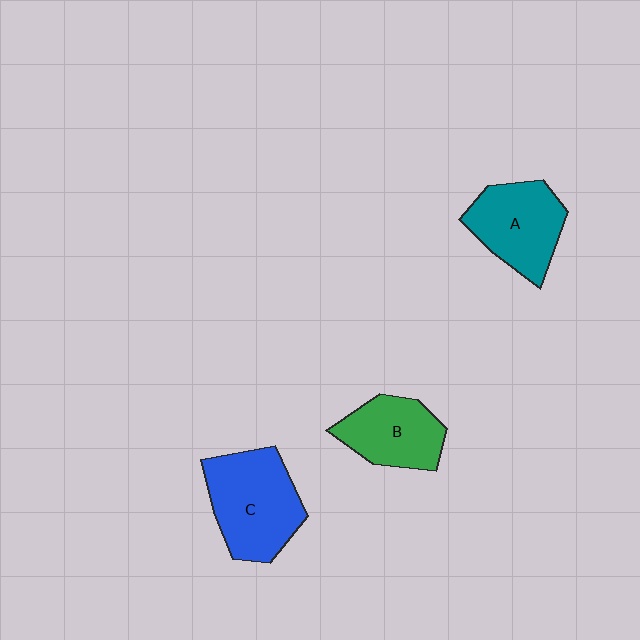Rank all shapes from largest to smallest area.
From largest to smallest: C (blue), A (teal), B (green).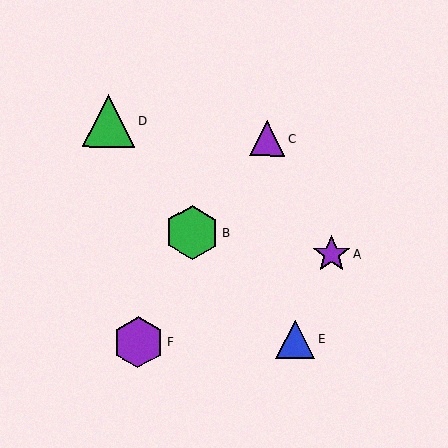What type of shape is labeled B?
Shape B is a green hexagon.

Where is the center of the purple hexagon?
The center of the purple hexagon is at (138, 342).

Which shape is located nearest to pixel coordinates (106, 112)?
The green triangle (labeled D) at (109, 121) is nearest to that location.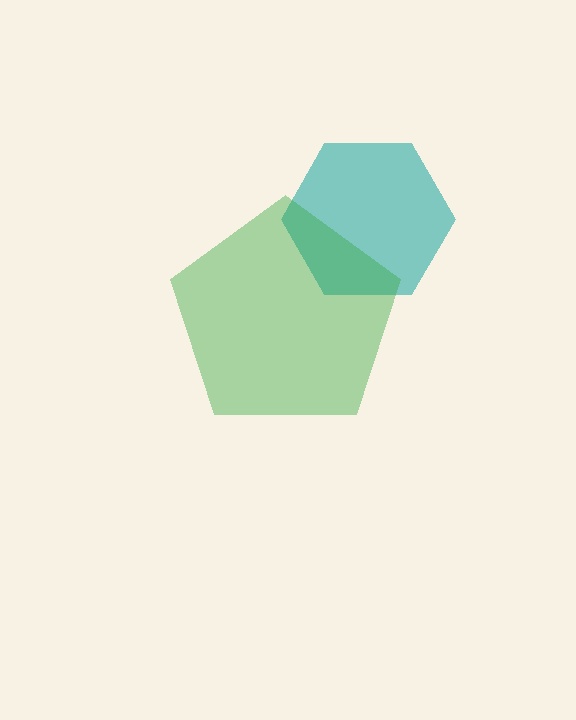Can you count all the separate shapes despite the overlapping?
Yes, there are 2 separate shapes.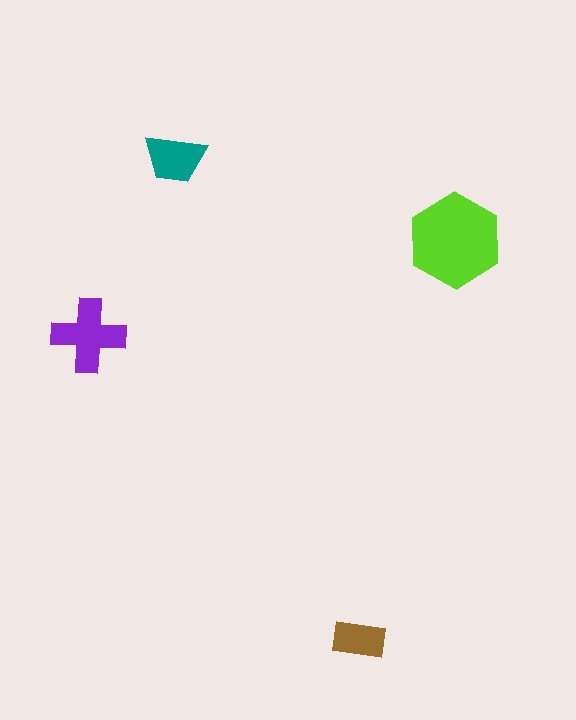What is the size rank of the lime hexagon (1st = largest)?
1st.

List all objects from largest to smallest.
The lime hexagon, the purple cross, the teal trapezoid, the brown rectangle.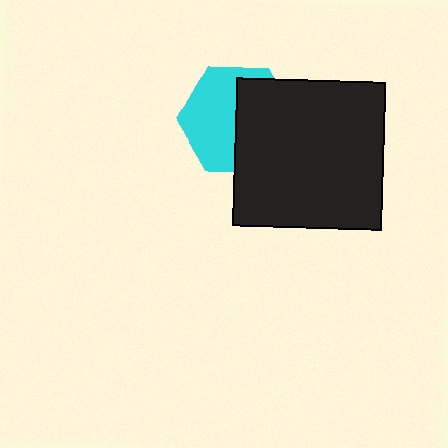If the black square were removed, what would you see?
You would see the complete cyan hexagon.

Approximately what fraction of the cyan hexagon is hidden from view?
Roughly 48% of the cyan hexagon is hidden behind the black square.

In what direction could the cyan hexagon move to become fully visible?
The cyan hexagon could move left. That would shift it out from behind the black square entirely.